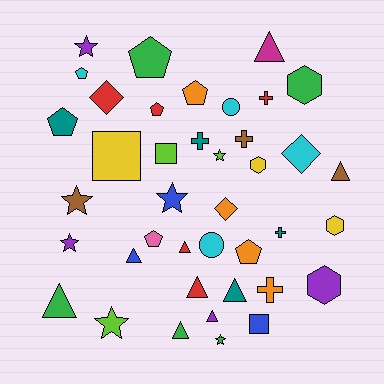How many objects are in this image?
There are 40 objects.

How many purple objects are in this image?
There are 4 purple objects.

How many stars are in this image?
There are 7 stars.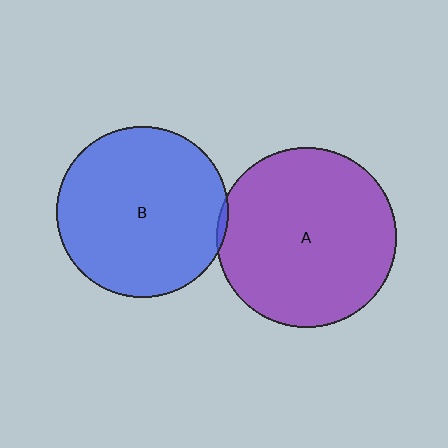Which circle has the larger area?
Circle A (purple).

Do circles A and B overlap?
Yes.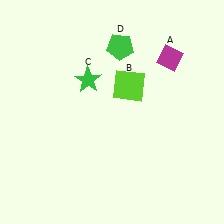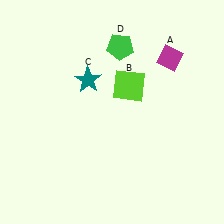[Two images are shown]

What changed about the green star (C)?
In Image 1, C is green. In Image 2, it changed to teal.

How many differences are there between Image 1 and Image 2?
There is 1 difference between the two images.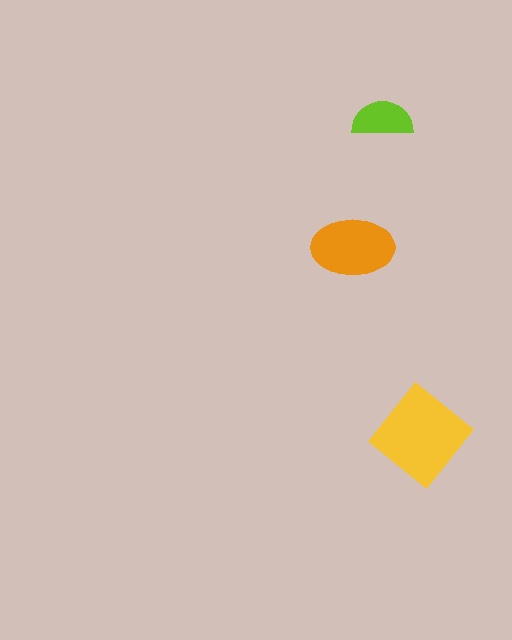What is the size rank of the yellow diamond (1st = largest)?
1st.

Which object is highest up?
The lime semicircle is topmost.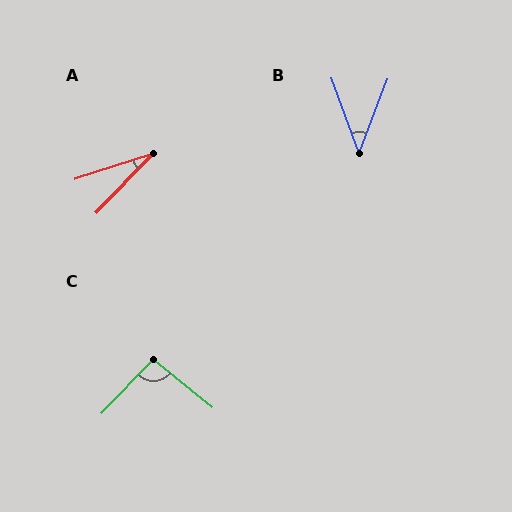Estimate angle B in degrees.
Approximately 41 degrees.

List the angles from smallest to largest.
A (28°), B (41°), C (95°).